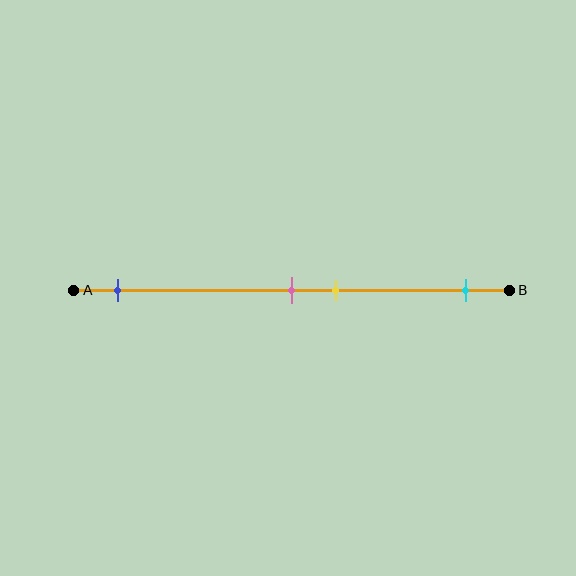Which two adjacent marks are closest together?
The pink and yellow marks are the closest adjacent pair.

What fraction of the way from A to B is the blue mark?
The blue mark is approximately 10% (0.1) of the way from A to B.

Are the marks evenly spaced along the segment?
No, the marks are not evenly spaced.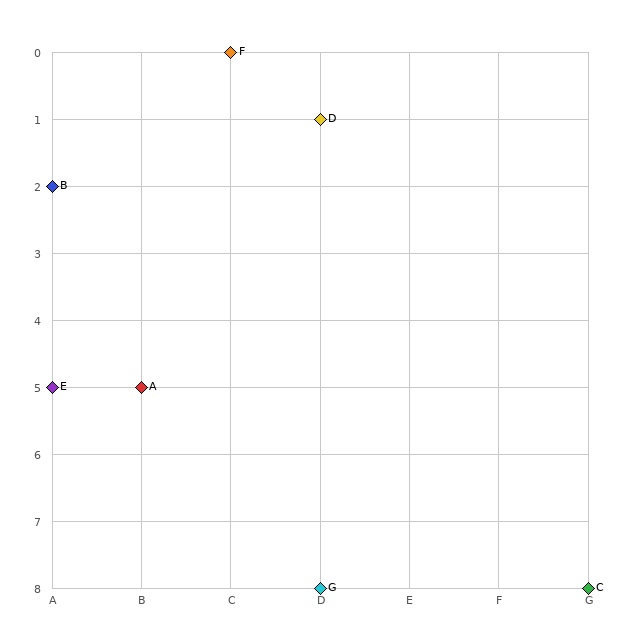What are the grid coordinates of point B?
Point B is at grid coordinates (A, 2).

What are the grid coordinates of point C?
Point C is at grid coordinates (G, 8).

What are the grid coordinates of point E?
Point E is at grid coordinates (A, 5).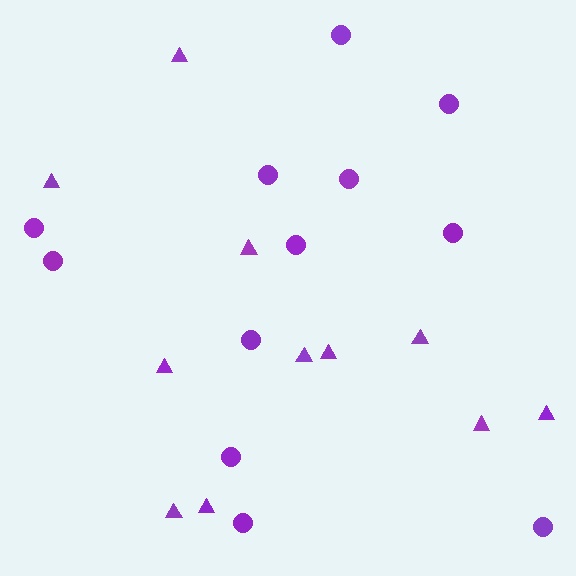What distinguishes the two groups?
There are 2 groups: one group of triangles (11) and one group of circles (12).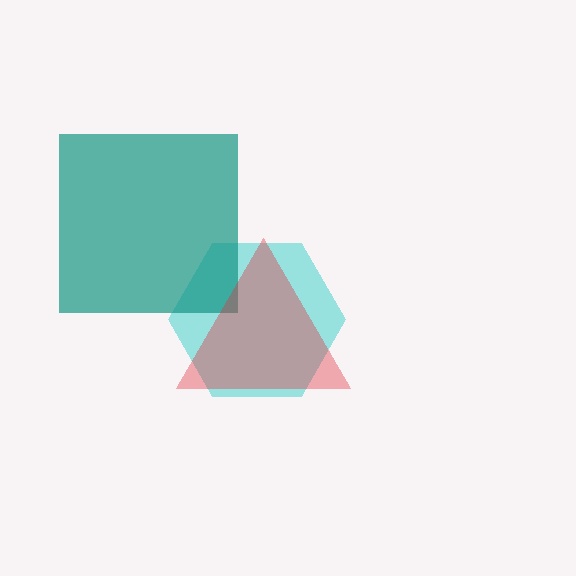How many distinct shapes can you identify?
There are 3 distinct shapes: a cyan hexagon, a teal square, a red triangle.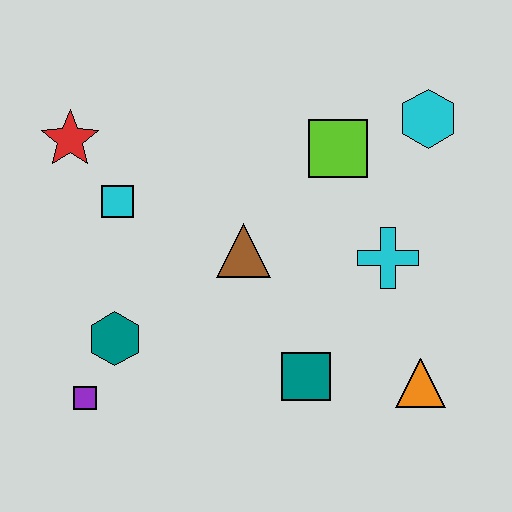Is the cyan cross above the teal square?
Yes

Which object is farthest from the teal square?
The red star is farthest from the teal square.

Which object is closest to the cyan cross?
The lime square is closest to the cyan cross.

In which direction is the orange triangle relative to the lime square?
The orange triangle is below the lime square.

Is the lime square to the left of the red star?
No